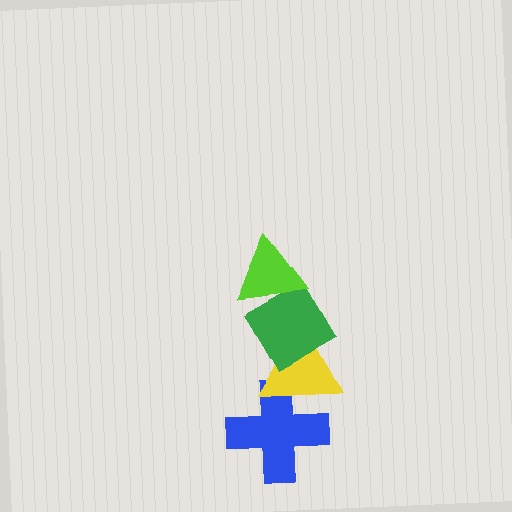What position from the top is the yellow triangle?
The yellow triangle is 3rd from the top.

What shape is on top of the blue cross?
The yellow triangle is on top of the blue cross.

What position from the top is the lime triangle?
The lime triangle is 1st from the top.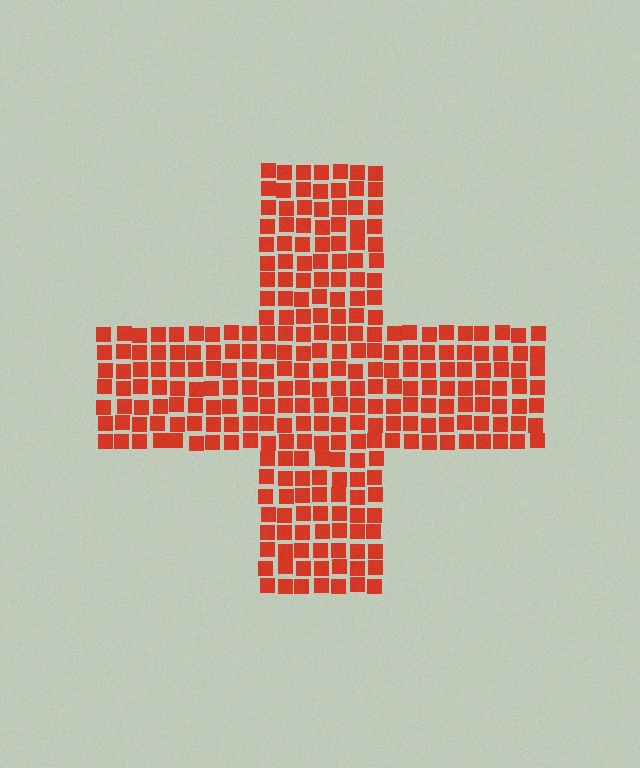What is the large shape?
The large shape is a cross.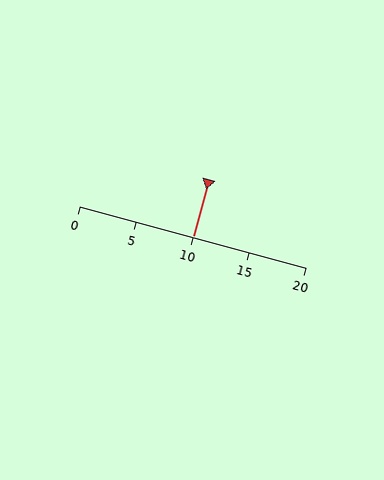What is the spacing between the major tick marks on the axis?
The major ticks are spaced 5 apart.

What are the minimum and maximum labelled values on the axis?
The axis runs from 0 to 20.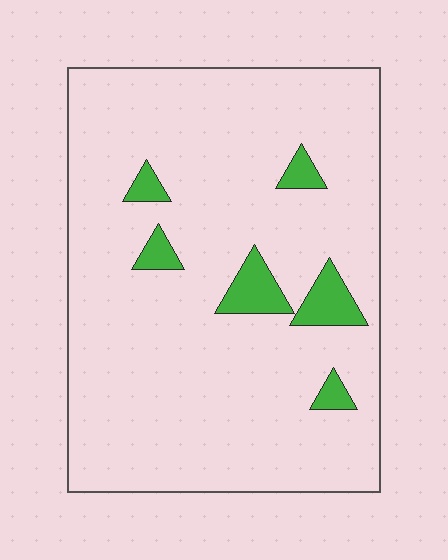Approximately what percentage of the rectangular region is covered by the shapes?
Approximately 10%.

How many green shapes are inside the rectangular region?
6.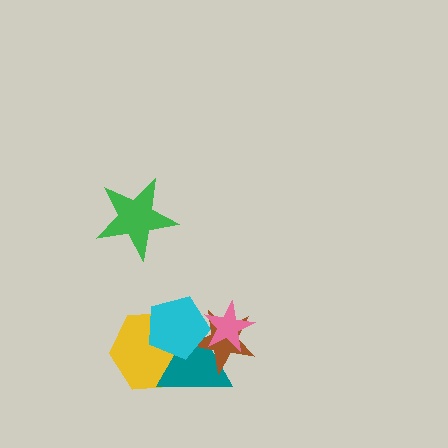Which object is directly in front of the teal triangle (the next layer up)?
The brown star is directly in front of the teal triangle.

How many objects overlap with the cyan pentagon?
4 objects overlap with the cyan pentagon.